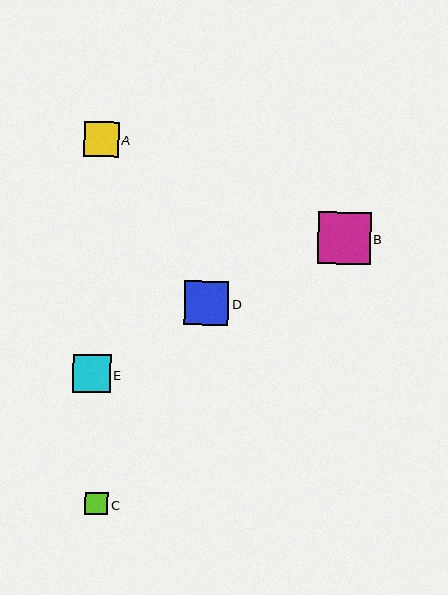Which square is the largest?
Square B is the largest with a size of approximately 53 pixels.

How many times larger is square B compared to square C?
Square B is approximately 2.3 times the size of square C.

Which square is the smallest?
Square C is the smallest with a size of approximately 23 pixels.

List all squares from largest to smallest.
From largest to smallest: B, D, E, A, C.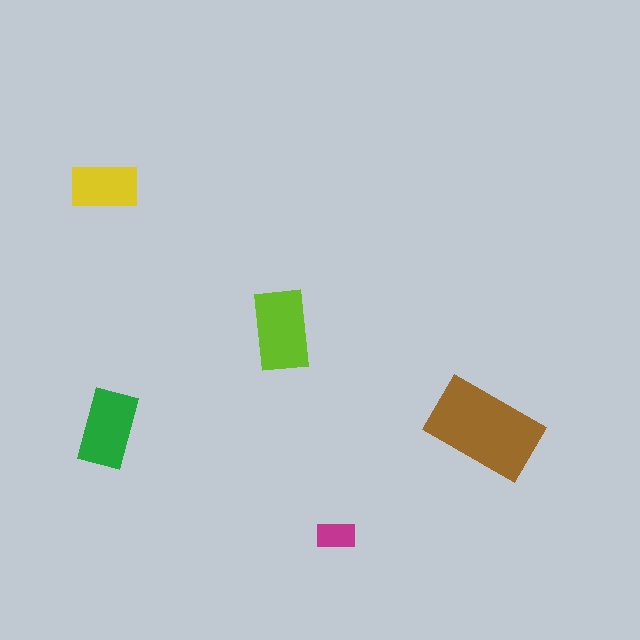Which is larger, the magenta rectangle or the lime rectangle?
The lime one.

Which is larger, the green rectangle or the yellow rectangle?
The green one.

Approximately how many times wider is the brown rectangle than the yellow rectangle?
About 1.5 times wider.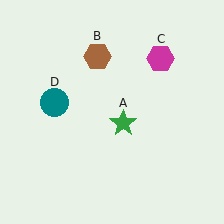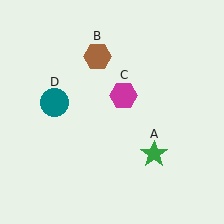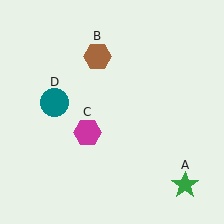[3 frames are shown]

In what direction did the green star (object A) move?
The green star (object A) moved down and to the right.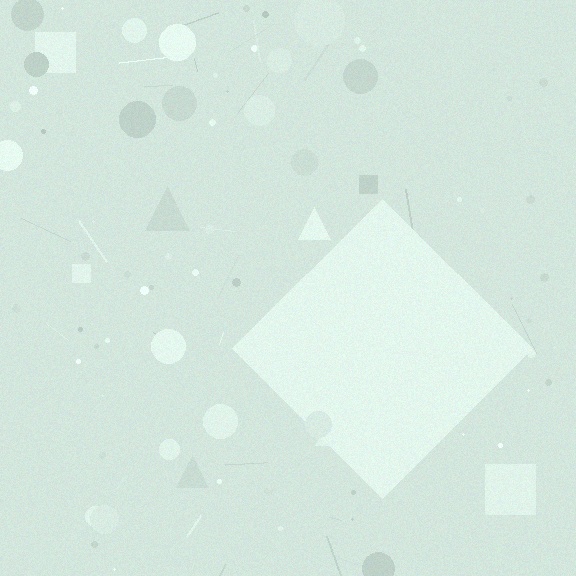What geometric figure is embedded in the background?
A diamond is embedded in the background.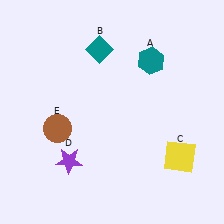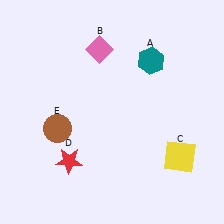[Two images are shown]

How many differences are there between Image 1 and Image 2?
There are 2 differences between the two images.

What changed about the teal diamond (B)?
In Image 1, B is teal. In Image 2, it changed to pink.